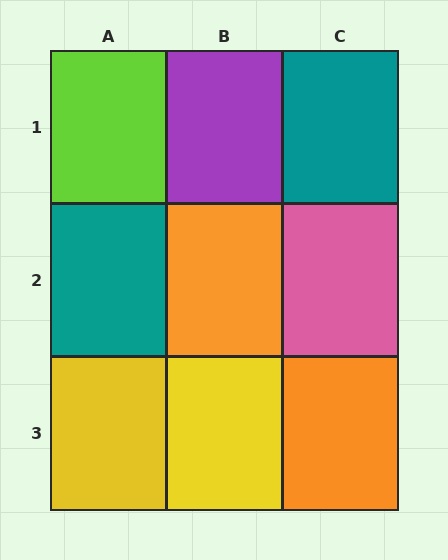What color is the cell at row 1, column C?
Teal.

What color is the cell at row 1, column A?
Lime.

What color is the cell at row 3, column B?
Yellow.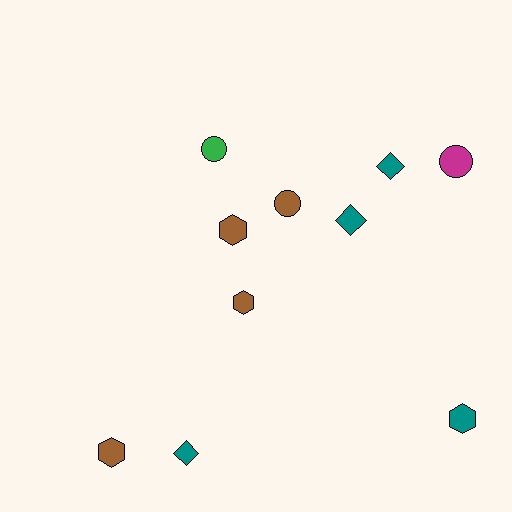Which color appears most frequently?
Teal, with 4 objects.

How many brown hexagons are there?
There are 3 brown hexagons.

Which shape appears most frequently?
Hexagon, with 4 objects.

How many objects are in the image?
There are 10 objects.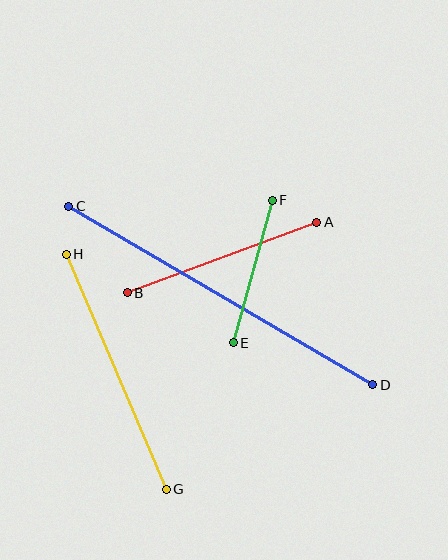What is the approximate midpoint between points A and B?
The midpoint is at approximately (222, 258) pixels.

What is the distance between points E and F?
The distance is approximately 148 pixels.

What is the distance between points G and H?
The distance is approximately 255 pixels.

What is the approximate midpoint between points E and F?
The midpoint is at approximately (253, 271) pixels.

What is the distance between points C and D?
The distance is approximately 353 pixels.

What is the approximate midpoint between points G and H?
The midpoint is at approximately (116, 372) pixels.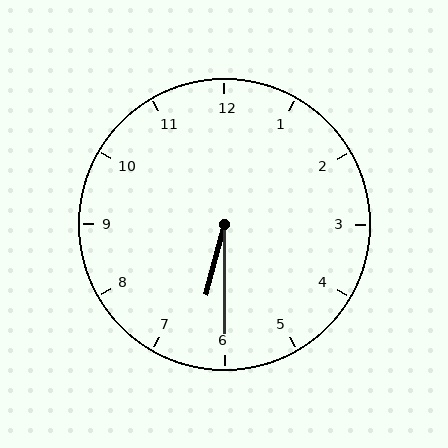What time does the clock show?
6:30.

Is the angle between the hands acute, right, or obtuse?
It is acute.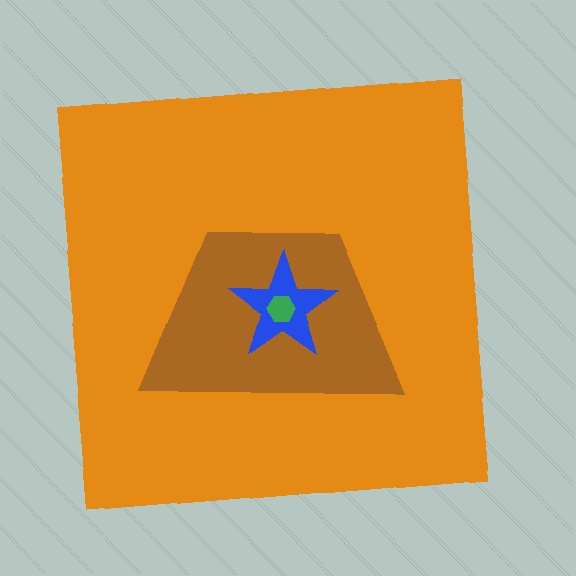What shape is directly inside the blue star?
The green hexagon.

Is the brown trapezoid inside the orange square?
Yes.